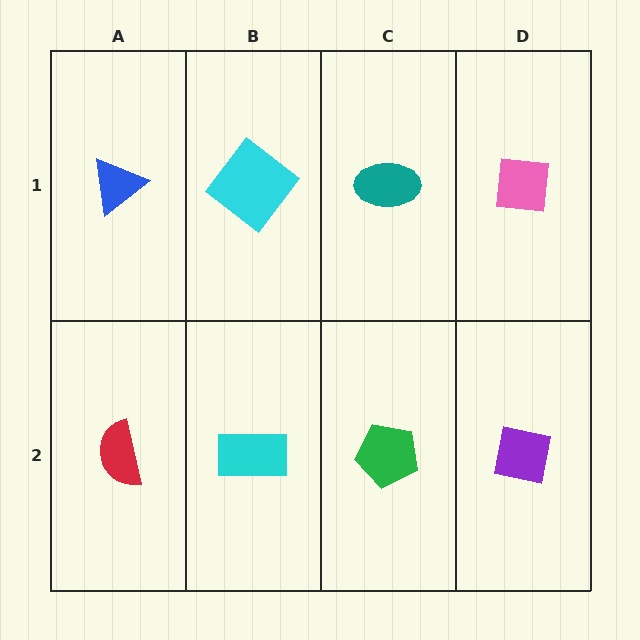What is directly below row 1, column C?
A green pentagon.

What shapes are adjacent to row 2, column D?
A pink square (row 1, column D), a green pentagon (row 2, column C).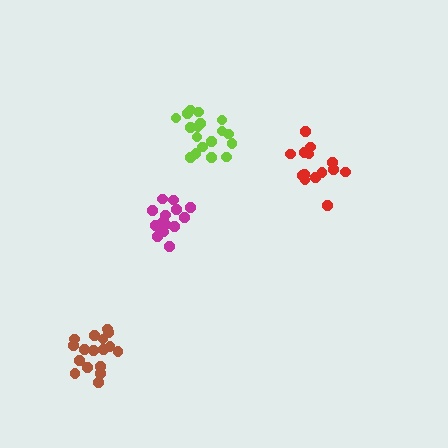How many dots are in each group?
Group 1: 14 dots, Group 2: 14 dots, Group 3: 19 dots, Group 4: 17 dots (64 total).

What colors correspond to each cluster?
The clusters are colored: magenta, red, lime, brown.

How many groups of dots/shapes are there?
There are 4 groups.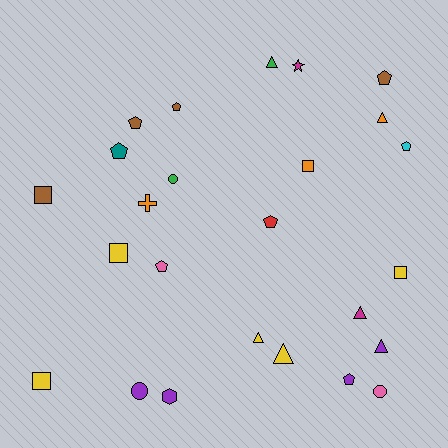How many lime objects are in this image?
There are no lime objects.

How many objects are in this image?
There are 25 objects.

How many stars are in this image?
There is 1 star.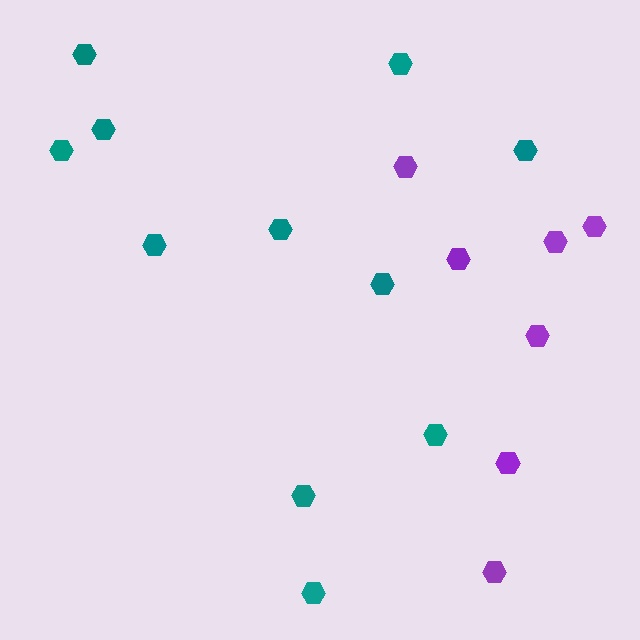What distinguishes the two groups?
There are 2 groups: one group of teal hexagons (11) and one group of purple hexagons (7).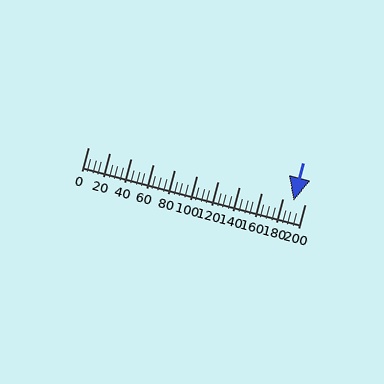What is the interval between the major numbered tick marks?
The major tick marks are spaced 20 units apart.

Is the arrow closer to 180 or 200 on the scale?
The arrow is closer to 200.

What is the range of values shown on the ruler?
The ruler shows values from 0 to 200.